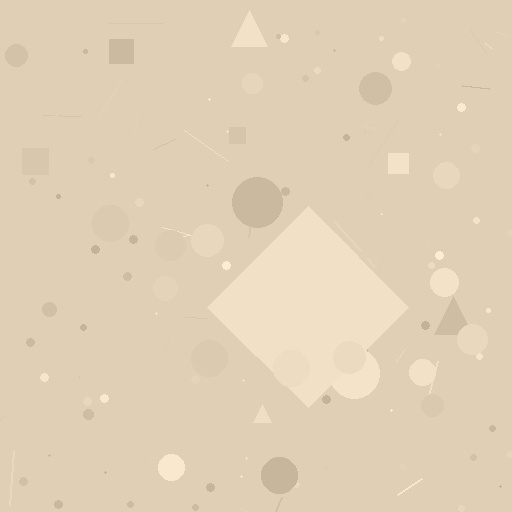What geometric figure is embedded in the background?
A diamond is embedded in the background.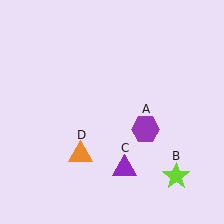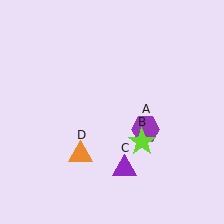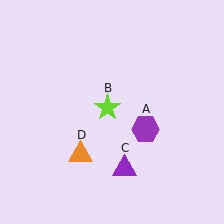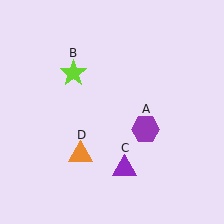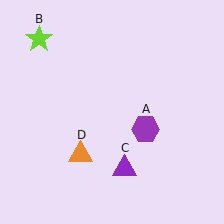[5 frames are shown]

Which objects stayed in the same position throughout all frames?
Purple hexagon (object A) and purple triangle (object C) and orange triangle (object D) remained stationary.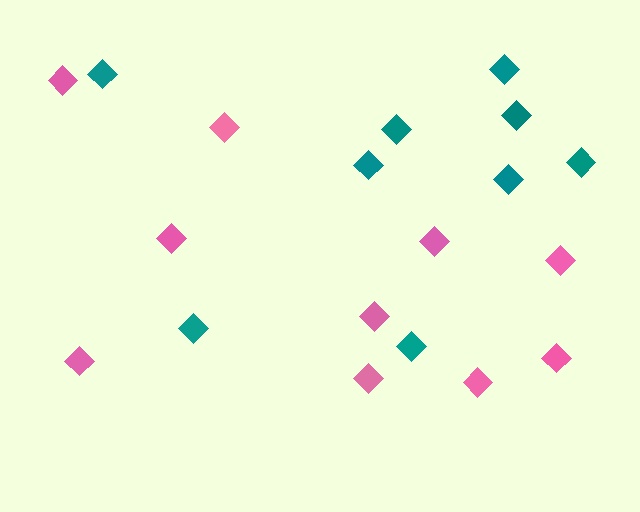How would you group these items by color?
There are 2 groups: one group of teal diamonds (9) and one group of pink diamonds (10).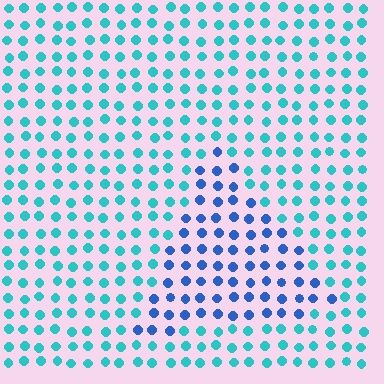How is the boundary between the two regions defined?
The boundary is defined purely by a slight shift in hue (about 40 degrees). Spacing, size, and orientation are identical on both sides.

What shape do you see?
I see a triangle.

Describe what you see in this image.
The image is filled with small cyan elements in a uniform arrangement. A triangle-shaped region is visible where the elements are tinted to a slightly different hue, forming a subtle color boundary.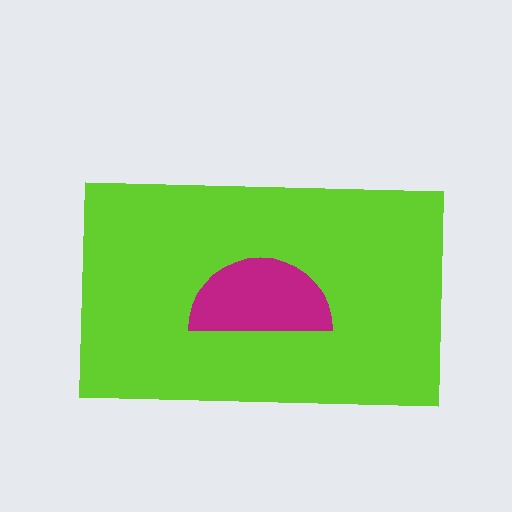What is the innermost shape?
The magenta semicircle.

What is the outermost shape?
The lime rectangle.